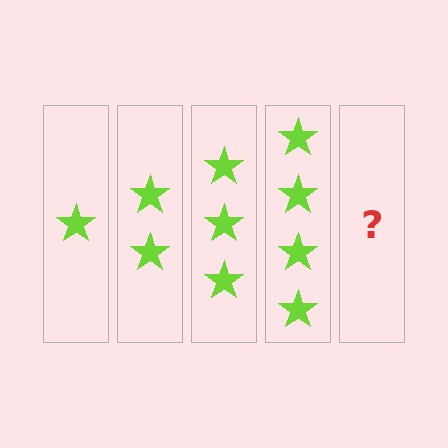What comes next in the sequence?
The next element should be 5 stars.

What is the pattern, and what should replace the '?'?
The pattern is that each step adds one more star. The '?' should be 5 stars.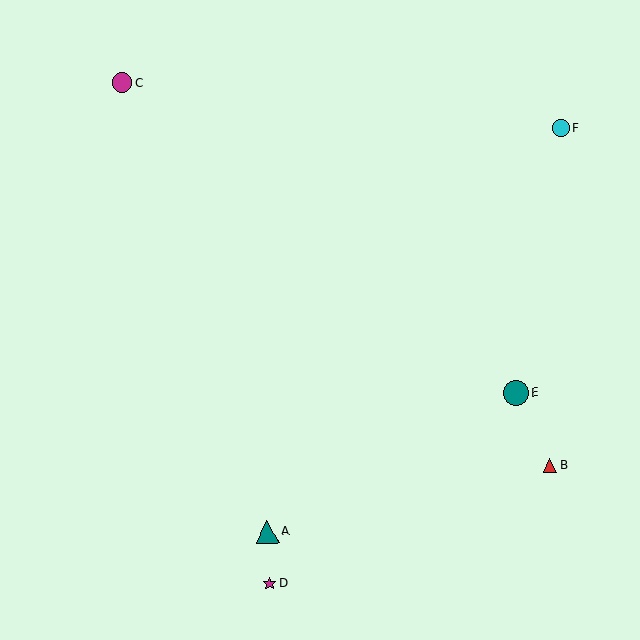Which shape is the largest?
The teal circle (labeled E) is the largest.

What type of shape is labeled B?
Shape B is a red triangle.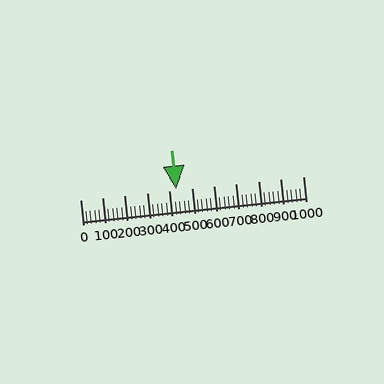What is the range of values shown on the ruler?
The ruler shows values from 0 to 1000.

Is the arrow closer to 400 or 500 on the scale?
The arrow is closer to 400.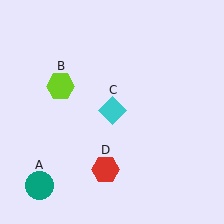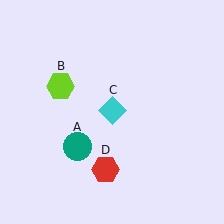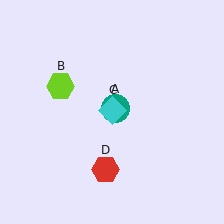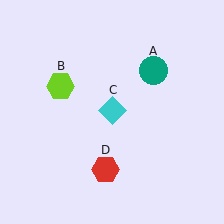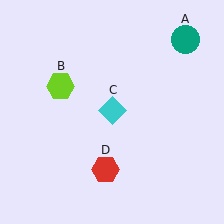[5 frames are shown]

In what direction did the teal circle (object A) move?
The teal circle (object A) moved up and to the right.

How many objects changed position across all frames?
1 object changed position: teal circle (object A).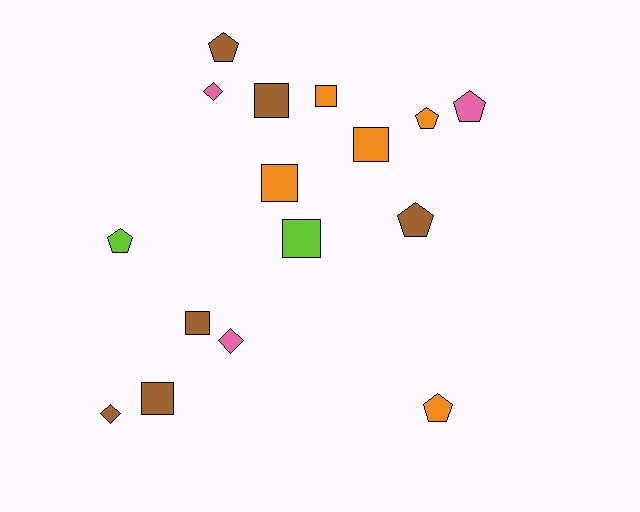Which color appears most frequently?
Brown, with 6 objects.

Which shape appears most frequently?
Square, with 7 objects.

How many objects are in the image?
There are 16 objects.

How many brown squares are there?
There are 3 brown squares.